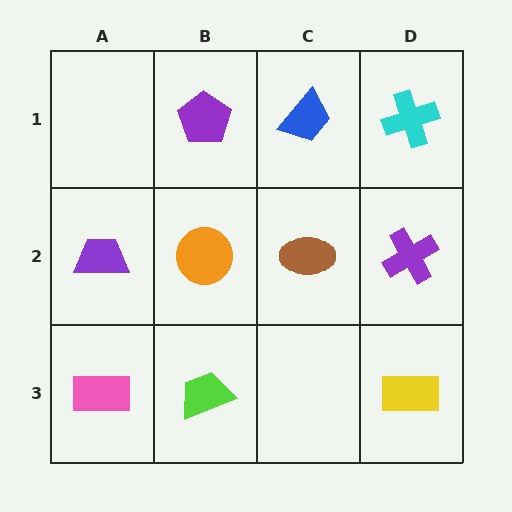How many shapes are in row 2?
4 shapes.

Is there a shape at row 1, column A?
No, that cell is empty.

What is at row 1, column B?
A purple pentagon.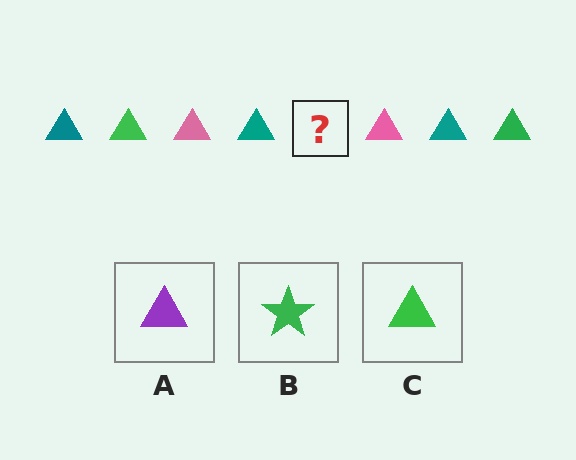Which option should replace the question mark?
Option C.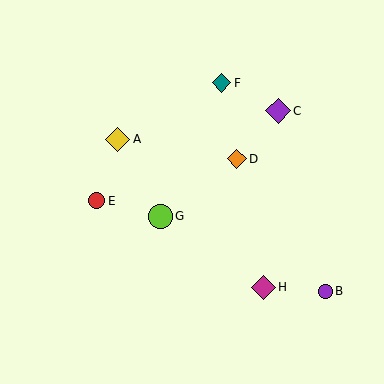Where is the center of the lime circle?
The center of the lime circle is at (160, 216).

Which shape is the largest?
The purple diamond (labeled C) is the largest.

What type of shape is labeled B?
Shape B is a purple circle.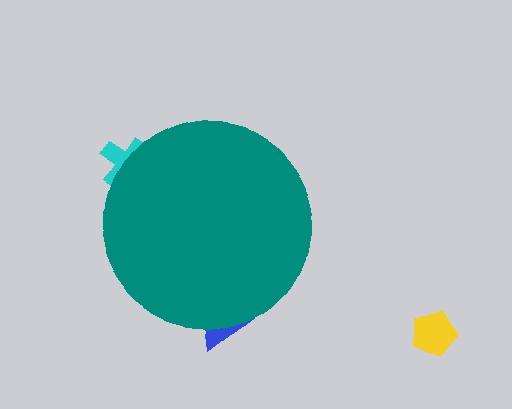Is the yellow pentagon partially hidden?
No, the yellow pentagon is fully visible.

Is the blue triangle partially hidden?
Yes, the blue triangle is partially hidden behind the teal circle.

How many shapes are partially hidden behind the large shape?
2 shapes are partially hidden.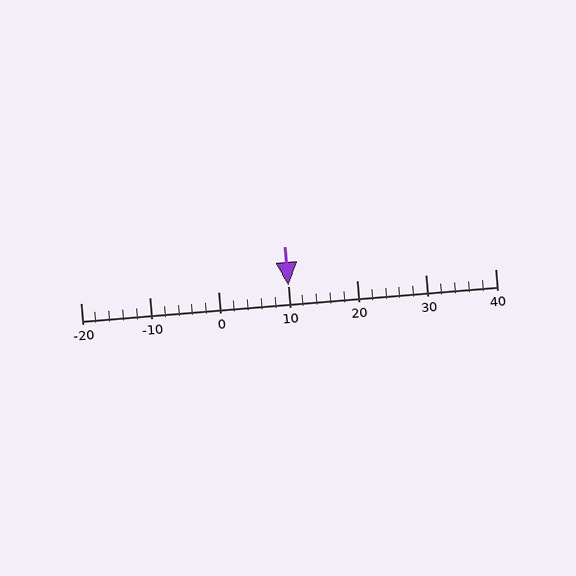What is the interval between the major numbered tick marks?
The major tick marks are spaced 10 units apart.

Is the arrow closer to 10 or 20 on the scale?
The arrow is closer to 10.